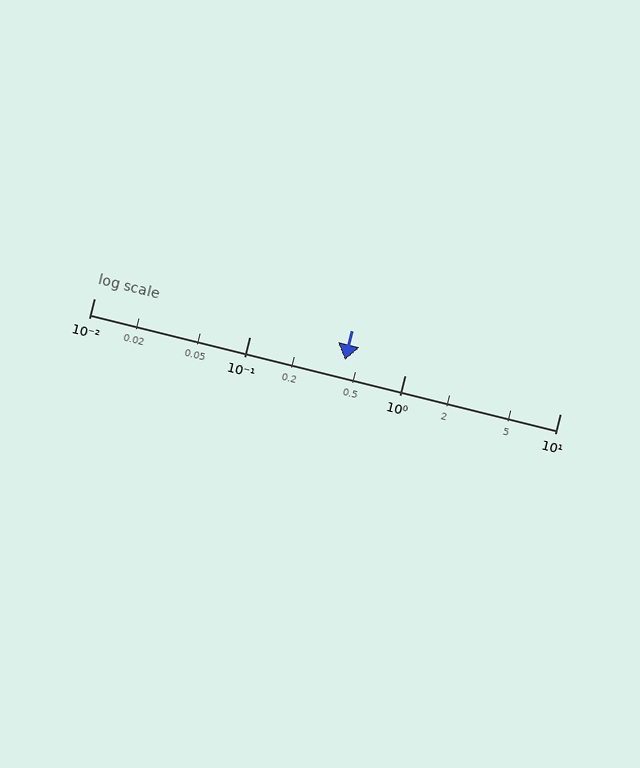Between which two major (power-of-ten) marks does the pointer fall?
The pointer is between 0.1 and 1.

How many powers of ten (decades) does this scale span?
The scale spans 3 decades, from 0.01 to 10.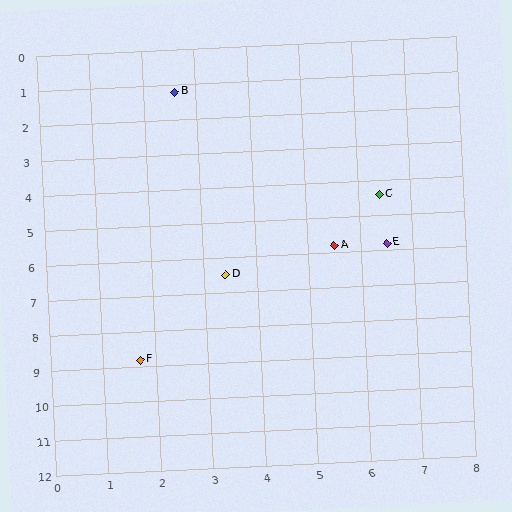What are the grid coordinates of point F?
Point F is at approximately (1.7, 8.8).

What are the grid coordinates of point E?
Point E is at approximately (6.5, 5.8).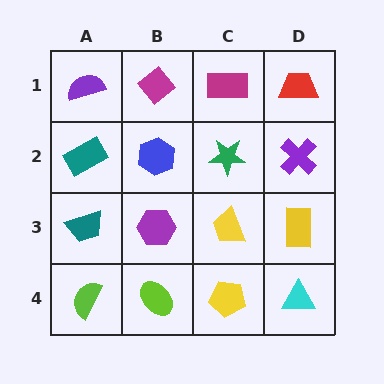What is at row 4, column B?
A lime ellipse.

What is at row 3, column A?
A teal trapezoid.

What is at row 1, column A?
A purple semicircle.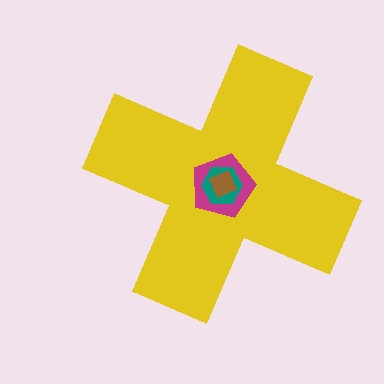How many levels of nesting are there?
4.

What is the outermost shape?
The yellow cross.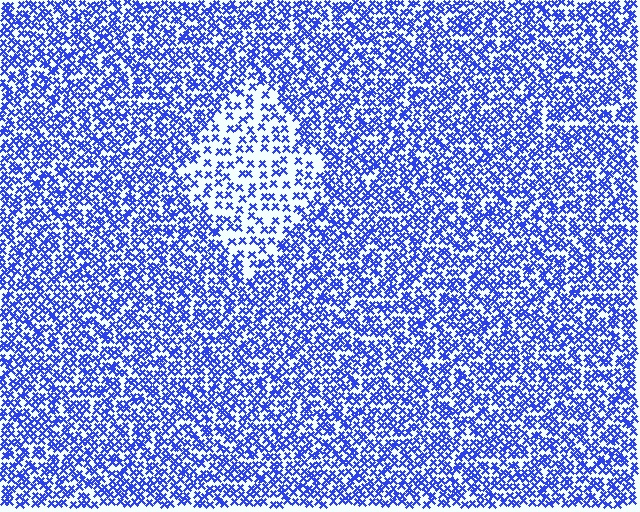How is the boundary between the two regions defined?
The boundary is defined by a change in element density (approximately 2.1x ratio). All elements are the same color, size, and shape.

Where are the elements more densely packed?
The elements are more densely packed outside the diamond boundary.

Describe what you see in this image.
The image contains small blue elements arranged at two different densities. A diamond-shaped region is visible where the elements are less densely packed than the surrounding area.